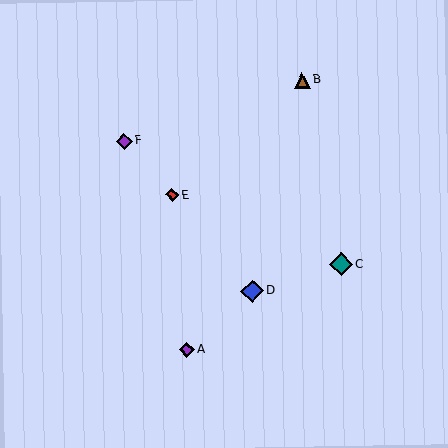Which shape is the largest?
The blue diamond (labeled D) is the largest.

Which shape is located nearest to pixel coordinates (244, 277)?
The blue diamond (labeled D) at (252, 291) is nearest to that location.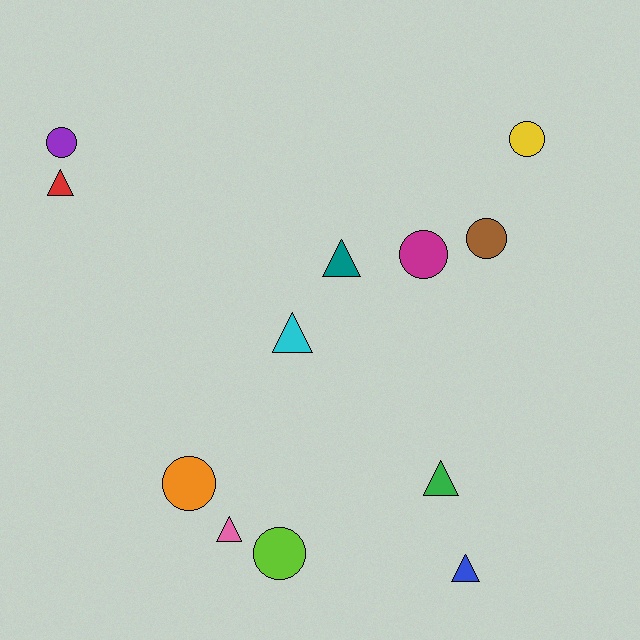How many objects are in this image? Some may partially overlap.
There are 12 objects.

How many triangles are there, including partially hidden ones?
There are 6 triangles.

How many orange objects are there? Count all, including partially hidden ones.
There is 1 orange object.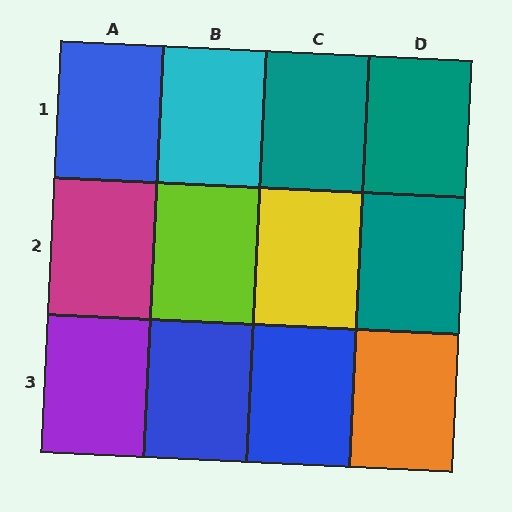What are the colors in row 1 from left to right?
Blue, cyan, teal, teal.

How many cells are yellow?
1 cell is yellow.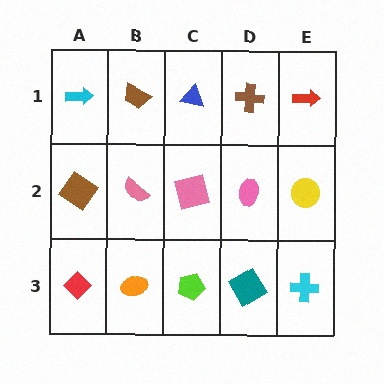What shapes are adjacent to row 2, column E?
A red arrow (row 1, column E), a cyan cross (row 3, column E), a pink ellipse (row 2, column D).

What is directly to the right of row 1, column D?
A red arrow.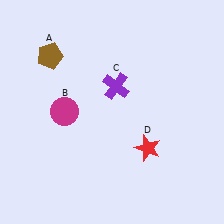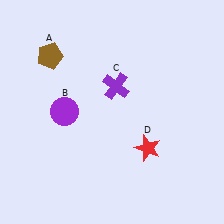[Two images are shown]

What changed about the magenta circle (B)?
In Image 1, B is magenta. In Image 2, it changed to purple.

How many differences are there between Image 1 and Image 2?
There is 1 difference between the two images.